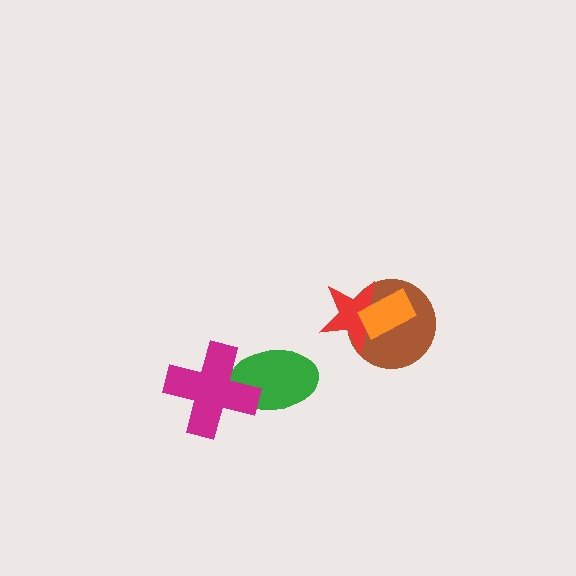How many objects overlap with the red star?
2 objects overlap with the red star.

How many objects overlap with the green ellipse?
1 object overlaps with the green ellipse.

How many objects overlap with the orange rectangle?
2 objects overlap with the orange rectangle.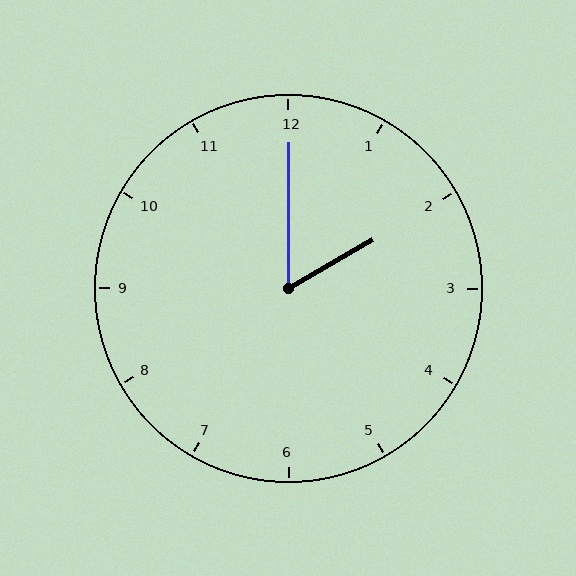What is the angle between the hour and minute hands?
Approximately 60 degrees.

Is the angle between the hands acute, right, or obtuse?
It is acute.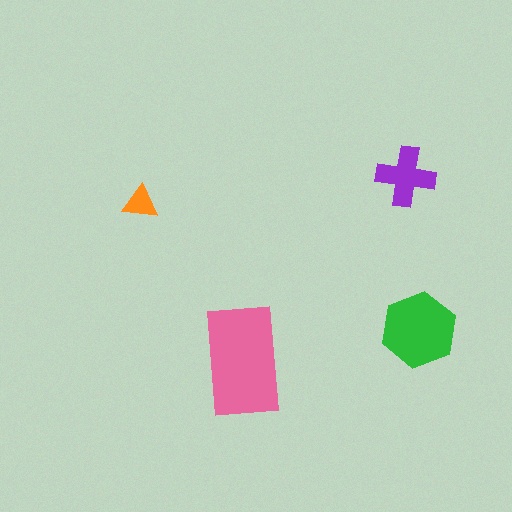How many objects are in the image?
There are 4 objects in the image.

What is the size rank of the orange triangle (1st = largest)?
4th.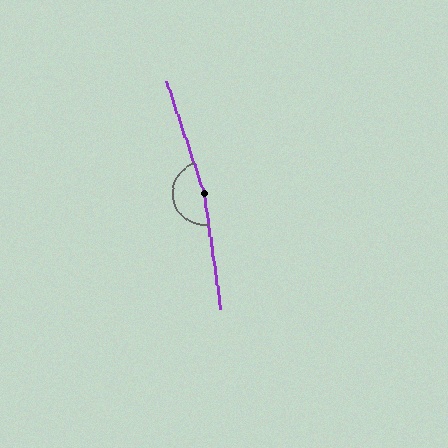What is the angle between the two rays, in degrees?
Approximately 170 degrees.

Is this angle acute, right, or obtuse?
It is obtuse.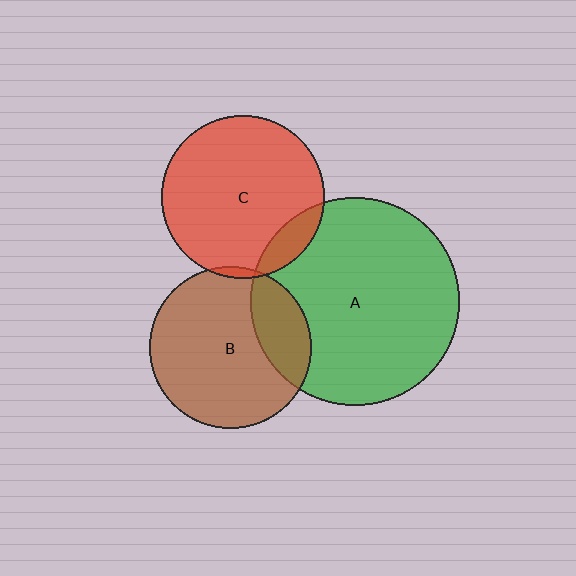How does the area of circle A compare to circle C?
Approximately 1.6 times.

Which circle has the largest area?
Circle A (green).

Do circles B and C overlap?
Yes.